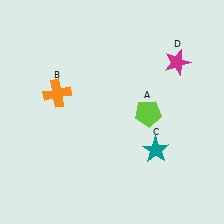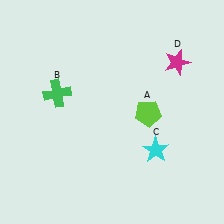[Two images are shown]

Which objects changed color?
B changed from orange to green. C changed from teal to cyan.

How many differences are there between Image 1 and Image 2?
There are 2 differences between the two images.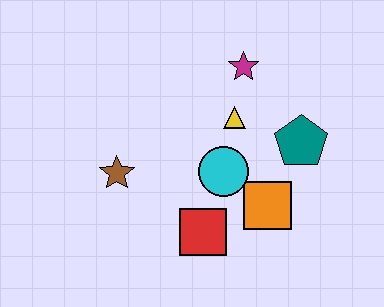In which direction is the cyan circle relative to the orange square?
The cyan circle is to the left of the orange square.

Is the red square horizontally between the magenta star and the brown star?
Yes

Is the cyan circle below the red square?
No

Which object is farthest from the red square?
The magenta star is farthest from the red square.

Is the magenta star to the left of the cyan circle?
No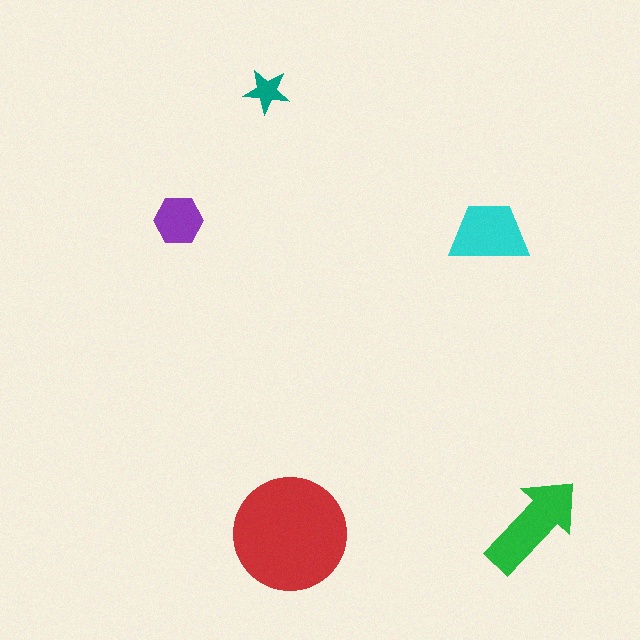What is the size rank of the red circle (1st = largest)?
1st.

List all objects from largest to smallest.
The red circle, the green arrow, the cyan trapezoid, the purple hexagon, the teal star.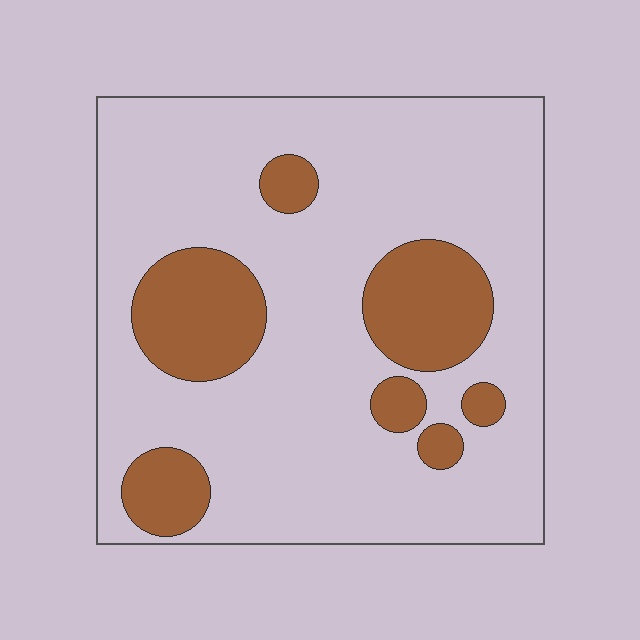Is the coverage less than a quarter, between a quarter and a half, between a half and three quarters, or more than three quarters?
Less than a quarter.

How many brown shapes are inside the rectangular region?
7.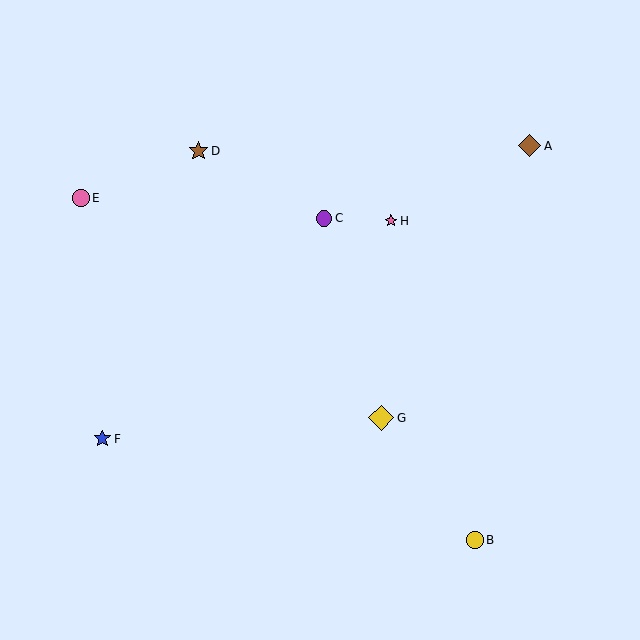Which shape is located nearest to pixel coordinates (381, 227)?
The pink star (labeled H) at (391, 221) is nearest to that location.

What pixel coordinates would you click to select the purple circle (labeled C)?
Click at (324, 218) to select the purple circle C.